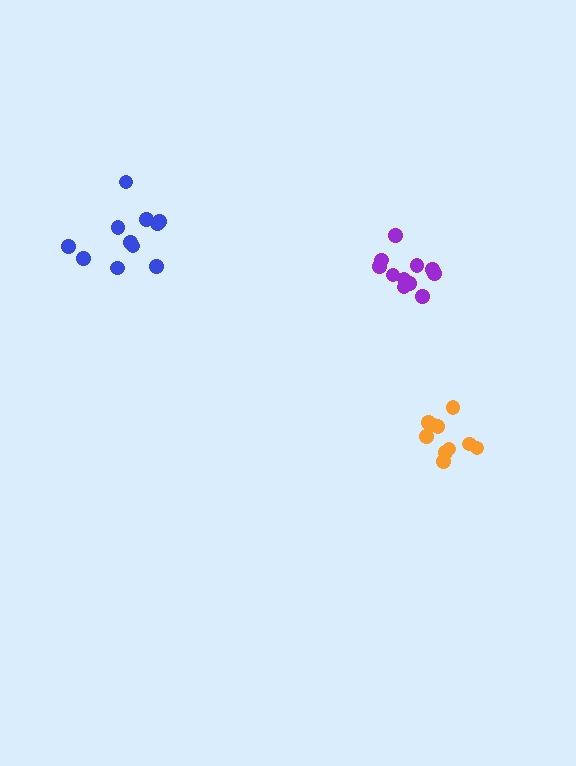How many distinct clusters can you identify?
There are 3 distinct clusters.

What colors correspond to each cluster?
The clusters are colored: purple, orange, blue.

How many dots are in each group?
Group 1: 11 dots, Group 2: 10 dots, Group 3: 11 dots (32 total).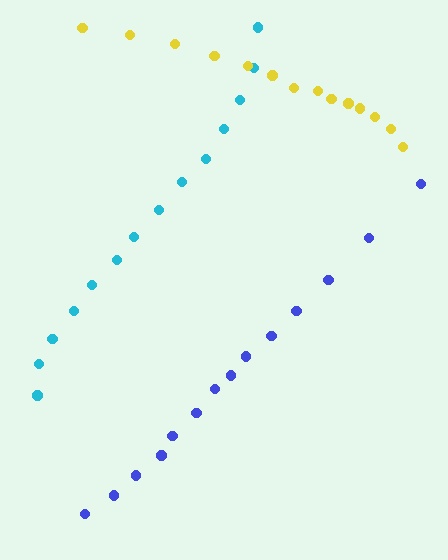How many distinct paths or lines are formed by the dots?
There are 3 distinct paths.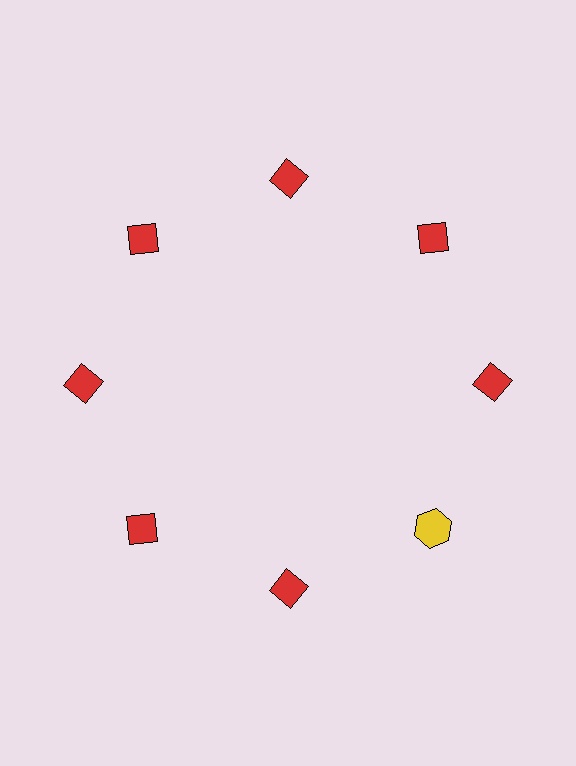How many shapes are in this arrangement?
There are 8 shapes arranged in a ring pattern.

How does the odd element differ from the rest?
It differs in both color (yellow instead of red) and shape (hexagon instead of diamond).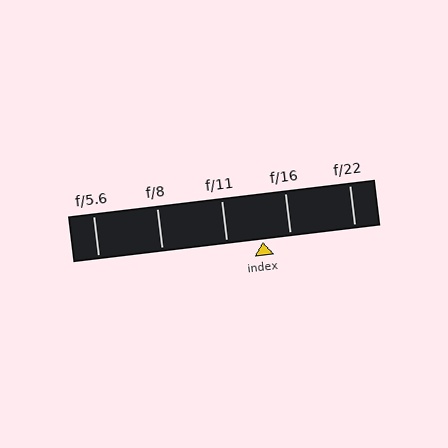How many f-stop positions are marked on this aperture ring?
There are 5 f-stop positions marked.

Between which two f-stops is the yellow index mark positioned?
The index mark is between f/11 and f/16.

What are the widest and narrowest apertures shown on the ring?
The widest aperture shown is f/5.6 and the narrowest is f/22.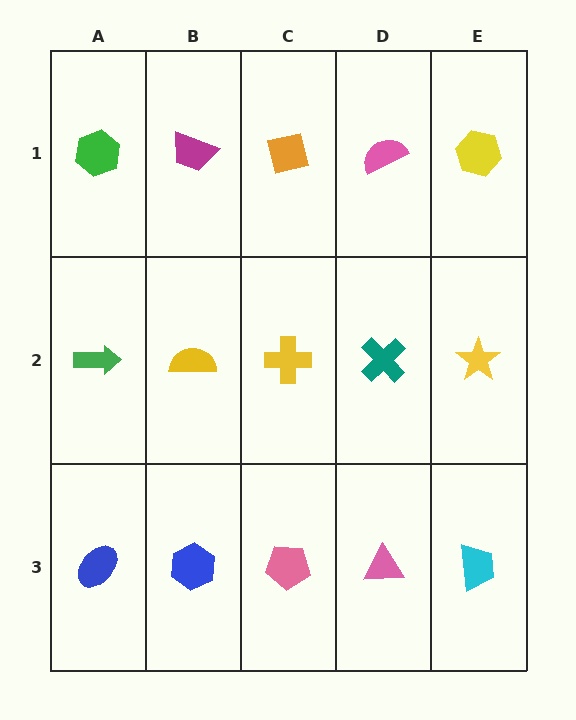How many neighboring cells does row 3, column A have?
2.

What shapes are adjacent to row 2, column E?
A yellow hexagon (row 1, column E), a cyan trapezoid (row 3, column E), a teal cross (row 2, column D).